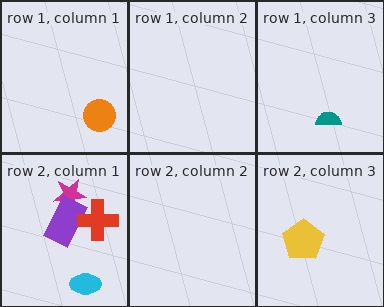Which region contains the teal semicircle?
The row 1, column 3 region.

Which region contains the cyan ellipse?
The row 2, column 1 region.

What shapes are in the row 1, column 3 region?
The teal semicircle.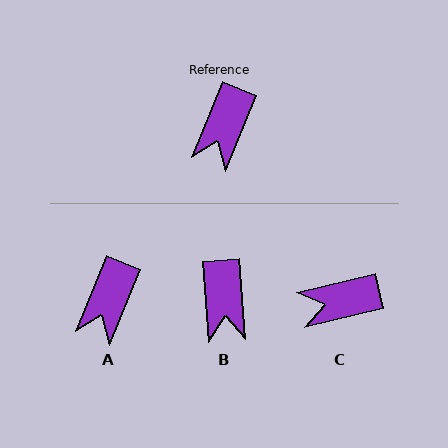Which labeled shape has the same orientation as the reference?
A.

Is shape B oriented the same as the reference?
No, it is off by about 26 degrees.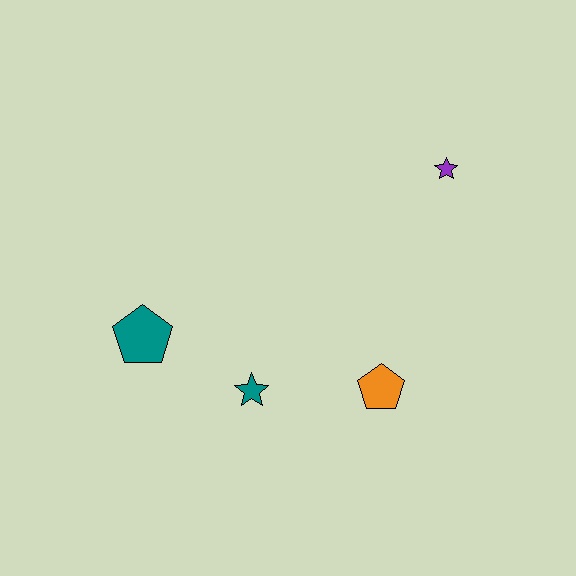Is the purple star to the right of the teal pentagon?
Yes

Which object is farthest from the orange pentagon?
The teal pentagon is farthest from the orange pentagon.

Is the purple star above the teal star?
Yes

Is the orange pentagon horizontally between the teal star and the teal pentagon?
No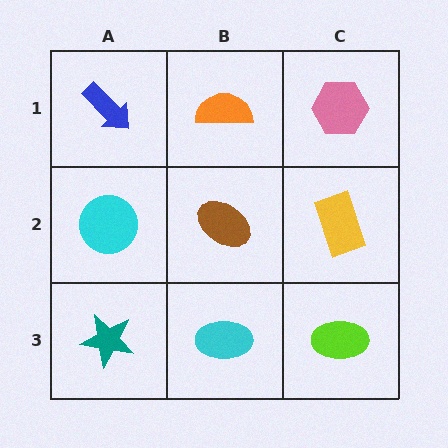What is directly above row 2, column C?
A pink hexagon.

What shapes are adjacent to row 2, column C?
A pink hexagon (row 1, column C), a lime ellipse (row 3, column C), a brown ellipse (row 2, column B).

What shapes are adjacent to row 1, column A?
A cyan circle (row 2, column A), an orange semicircle (row 1, column B).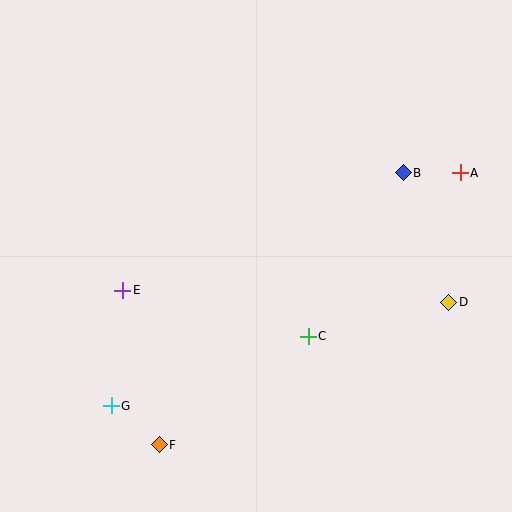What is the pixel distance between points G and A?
The distance between G and A is 419 pixels.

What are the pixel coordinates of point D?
Point D is at (449, 302).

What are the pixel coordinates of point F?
Point F is at (159, 445).